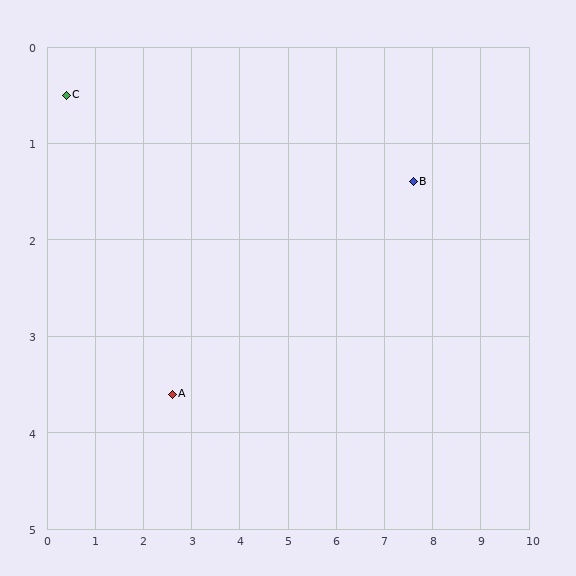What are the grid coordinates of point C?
Point C is at approximately (0.4, 0.5).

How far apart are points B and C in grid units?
Points B and C are about 7.3 grid units apart.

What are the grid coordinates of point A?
Point A is at approximately (2.6, 3.6).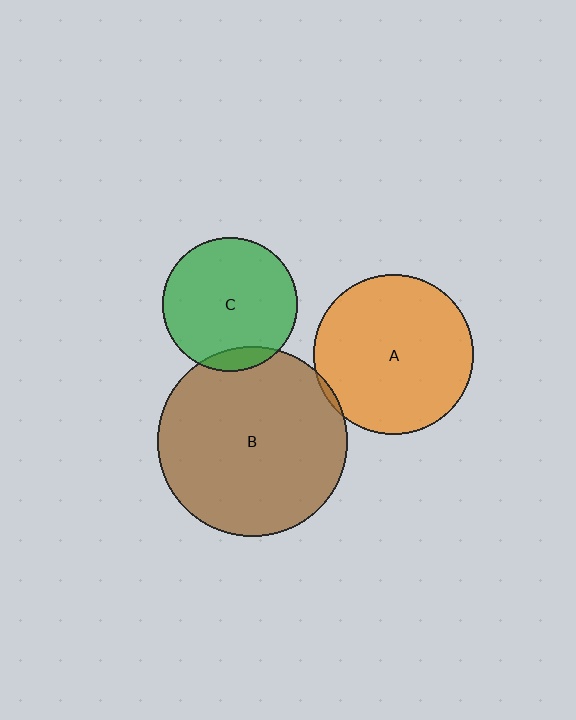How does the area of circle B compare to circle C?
Approximately 2.0 times.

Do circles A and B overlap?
Yes.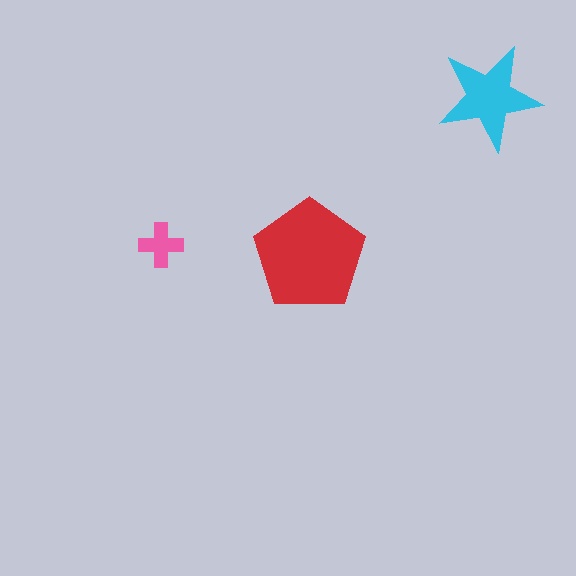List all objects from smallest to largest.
The pink cross, the cyan star, the red pentagon.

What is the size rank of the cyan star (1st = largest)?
2nd.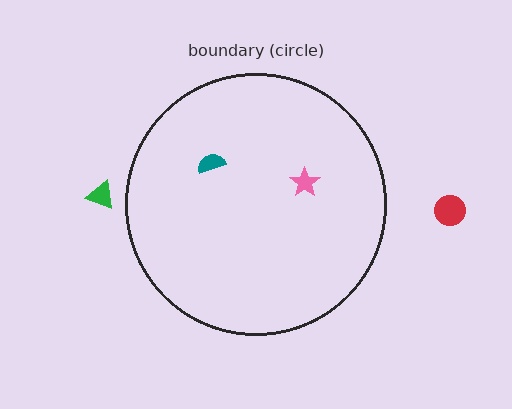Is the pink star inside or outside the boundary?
Inside.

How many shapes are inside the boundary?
2 inside, 2 outside.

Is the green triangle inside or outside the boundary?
Outside.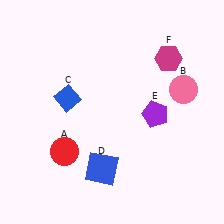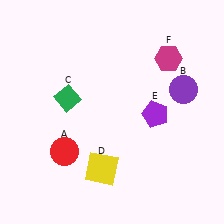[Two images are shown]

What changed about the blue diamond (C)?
In Image 1, C is blue. In Image 2, it changed to green.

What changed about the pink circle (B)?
In Image 1, B is pink. In Image 2, it changed to purple.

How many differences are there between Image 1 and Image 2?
There are 3 differences between the two images.